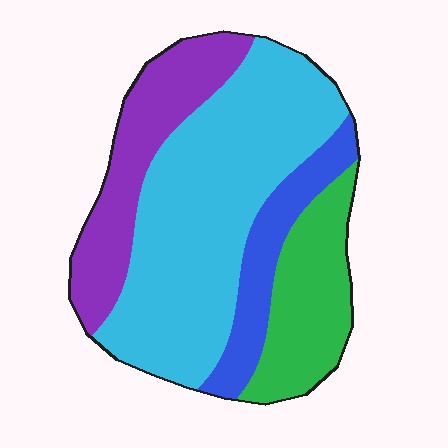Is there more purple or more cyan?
Cyan.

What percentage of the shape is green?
Green covers roughly 20% of the shape.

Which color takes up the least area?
Blue, at roughly 15%.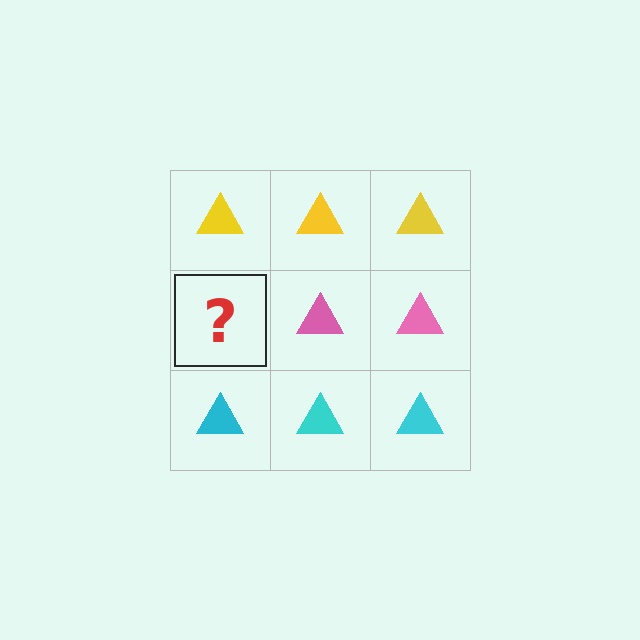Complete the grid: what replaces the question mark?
The question mark should be replaced with a pink triangle.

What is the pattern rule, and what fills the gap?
The rule is that each row has a consistent color. The gap should be filled with a pink triangle.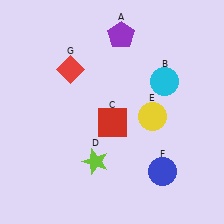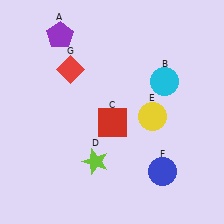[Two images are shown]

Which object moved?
The purple pentagon (A) moved left.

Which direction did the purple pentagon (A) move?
The purple pentagon (A) moved left.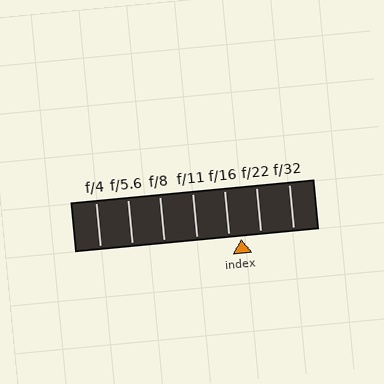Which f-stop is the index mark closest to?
The index mark is closest to f/16.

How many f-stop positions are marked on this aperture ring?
There are 7 f-stop positions marked.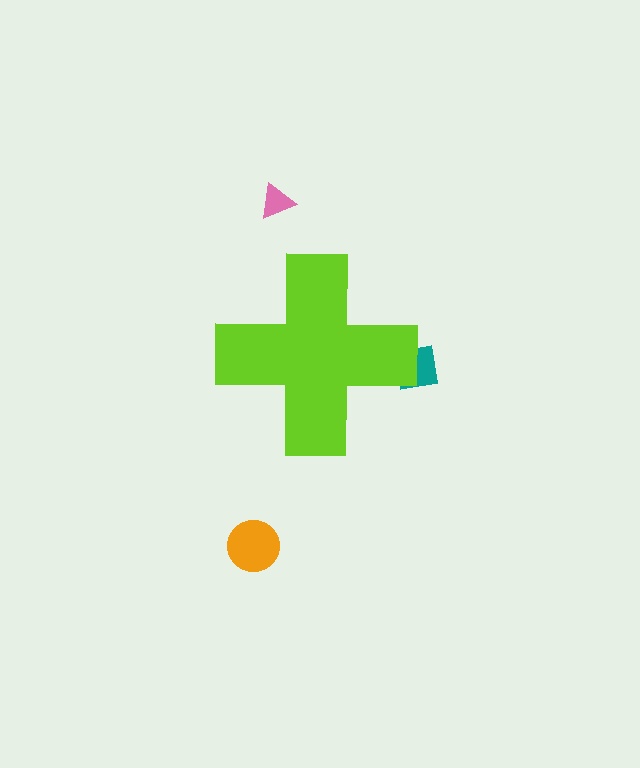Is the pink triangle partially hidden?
No, the pink triangle is fully visible.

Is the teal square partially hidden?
Yes, the teal square is partially hidden behind the lime cross.